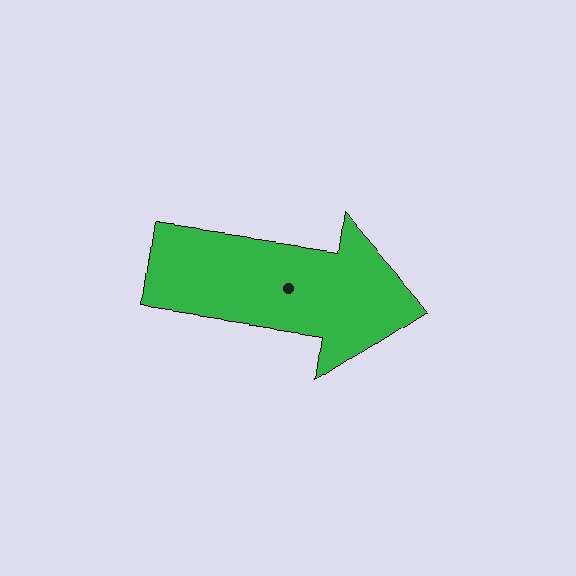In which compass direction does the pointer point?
East.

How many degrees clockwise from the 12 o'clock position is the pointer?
Approximately 98 degrees.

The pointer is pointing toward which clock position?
Roughly 3 o'clock.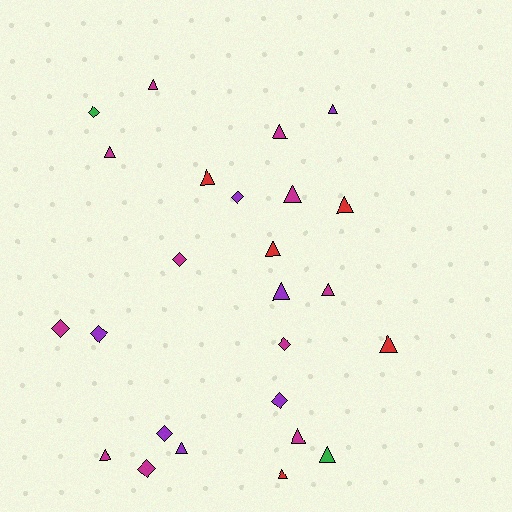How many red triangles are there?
There are 5 red triangles.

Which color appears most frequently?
Magenta, with 11 objects.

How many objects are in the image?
There are 25 objects.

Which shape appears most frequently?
Triangle, with 16 objects.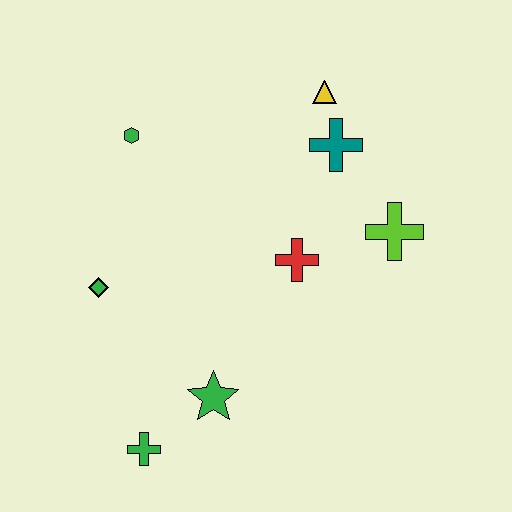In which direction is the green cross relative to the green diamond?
The green cross is below the green diamond.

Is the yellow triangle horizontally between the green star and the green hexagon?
No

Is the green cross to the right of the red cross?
No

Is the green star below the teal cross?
Yes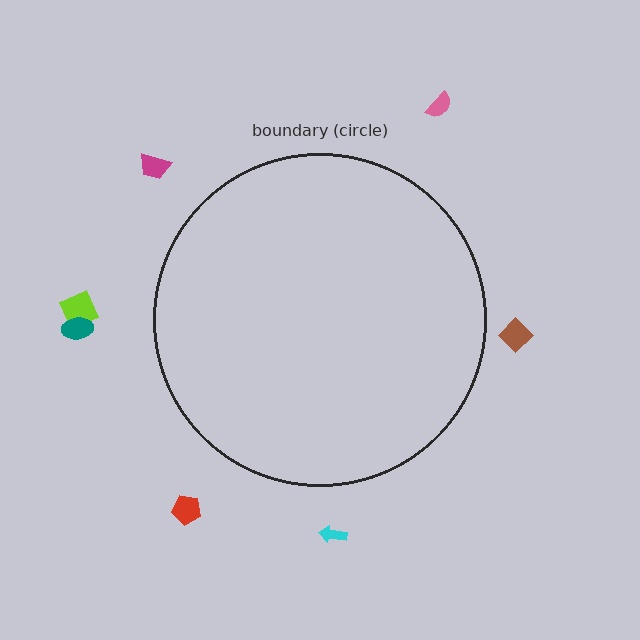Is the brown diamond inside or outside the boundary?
Outside.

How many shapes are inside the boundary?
0 inside, 7 outside.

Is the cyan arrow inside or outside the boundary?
Outside.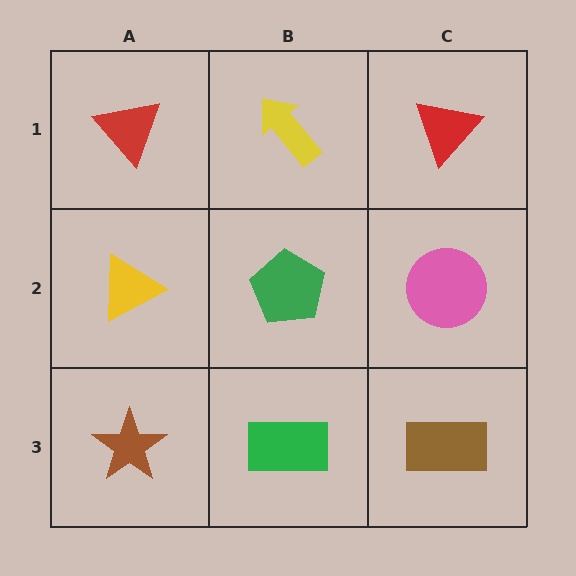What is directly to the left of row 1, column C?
A yellow arrow.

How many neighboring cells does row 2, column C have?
3.